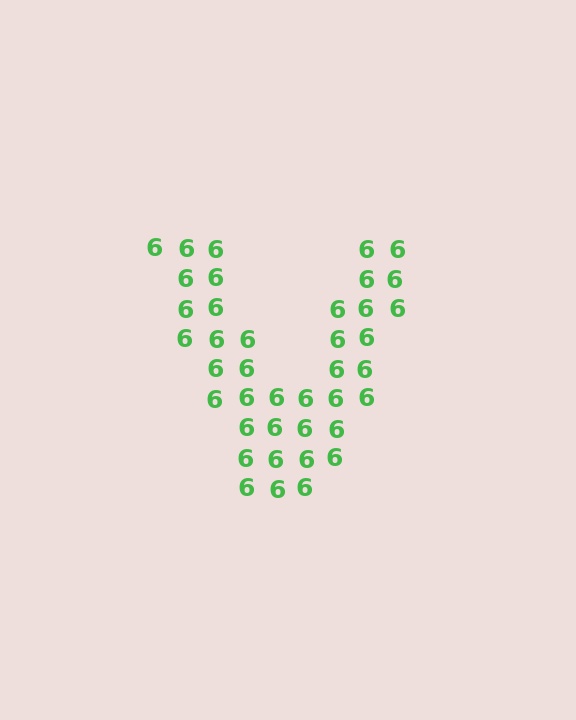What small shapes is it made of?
It is made of small digit 6's.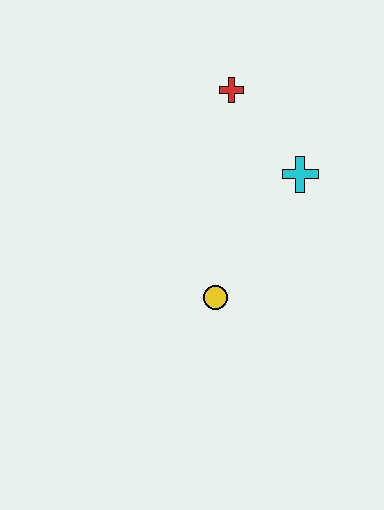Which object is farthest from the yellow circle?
The red cross is farthest from the yellow circle.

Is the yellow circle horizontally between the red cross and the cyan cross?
No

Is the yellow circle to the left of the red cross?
Yes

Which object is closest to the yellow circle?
The cyan cross is closest to the yellow circle.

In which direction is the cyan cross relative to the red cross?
The cyan cross is below the red cross.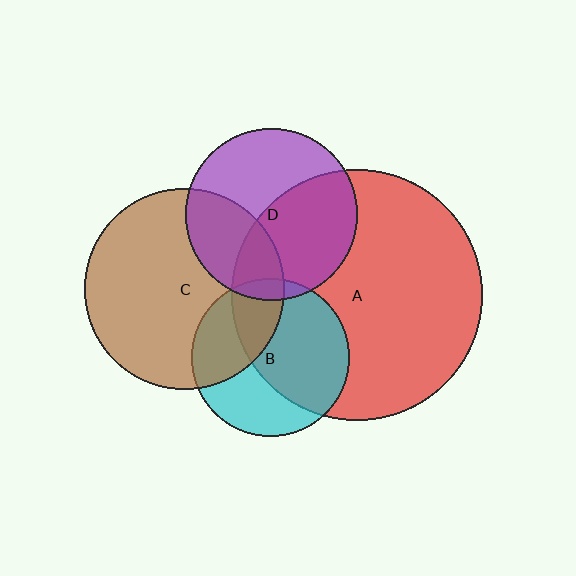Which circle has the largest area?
Circle A (red).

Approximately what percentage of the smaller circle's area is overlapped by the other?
Approximately 5%.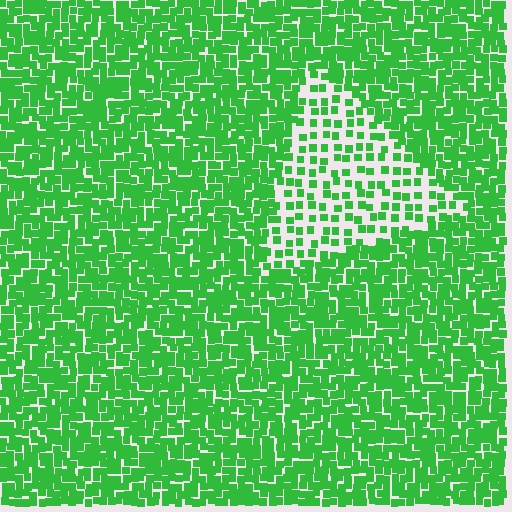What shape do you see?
I see a triangle.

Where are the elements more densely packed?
The elements are more densely packed outside the triangle boundary.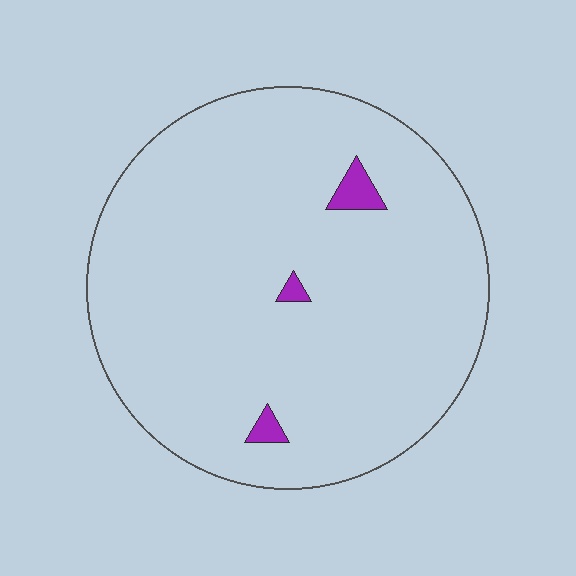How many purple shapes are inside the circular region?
3.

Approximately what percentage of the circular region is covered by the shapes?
Approximately 5%.